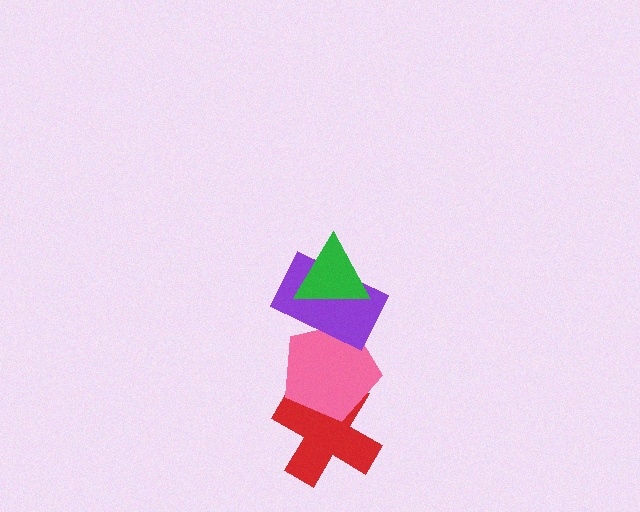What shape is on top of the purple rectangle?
The green triangle is on top of the purple rectangle.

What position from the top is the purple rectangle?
The purple rectangle is 2nd from the top.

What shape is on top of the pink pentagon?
The purple rectangle is on top of the pink pentagon.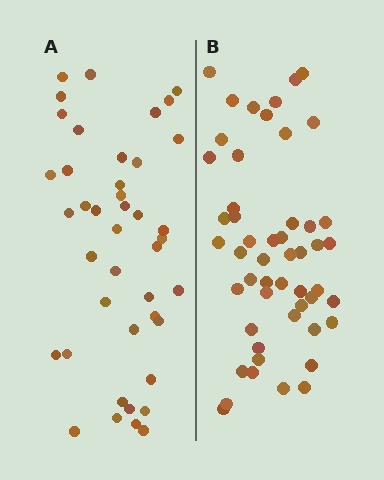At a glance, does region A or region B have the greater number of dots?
Region B (the right region) has more dots.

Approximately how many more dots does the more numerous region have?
Region B has roughly 8 or so more dots than region A.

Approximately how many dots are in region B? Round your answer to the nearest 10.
About 50 dots. (The exact count is 51, which rounds to 50.)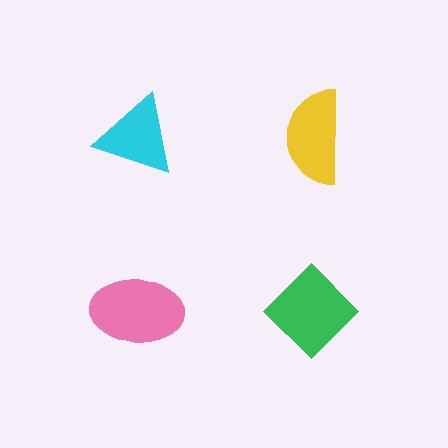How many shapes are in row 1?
2 shapes.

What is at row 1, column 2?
A yellow semicircle.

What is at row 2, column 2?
A green diamond.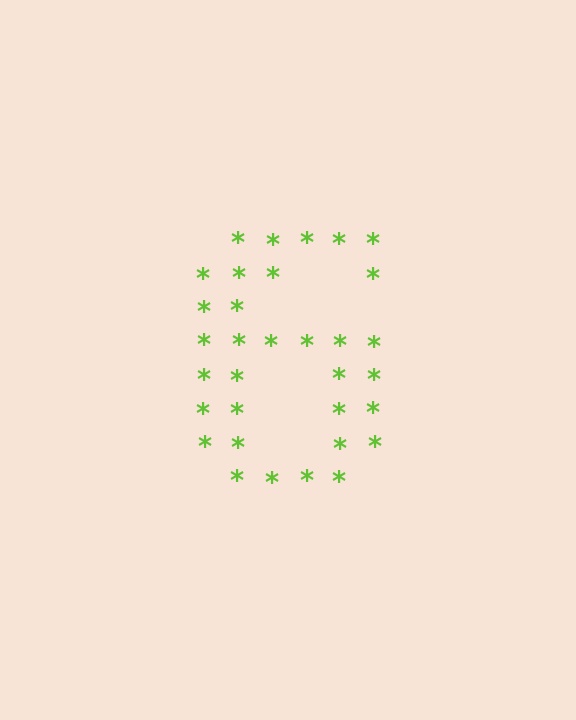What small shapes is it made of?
It is made of small asterisks.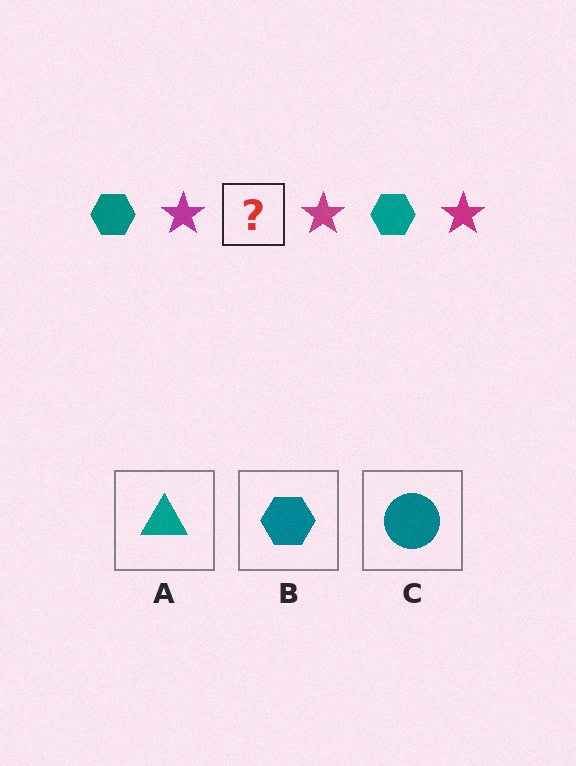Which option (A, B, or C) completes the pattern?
B.